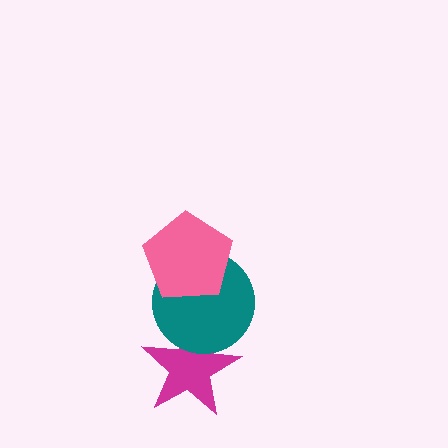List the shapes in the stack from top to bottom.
From top to bottom: the pink pentagon, the teal circle, the magenta star.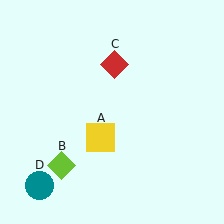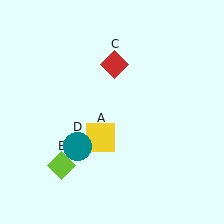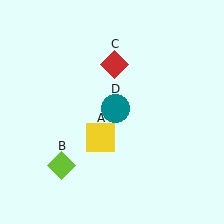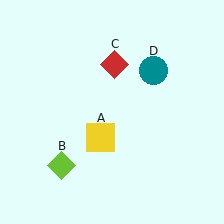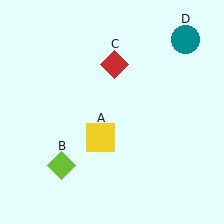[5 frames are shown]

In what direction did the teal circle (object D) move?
The teal circle (object D) moved up and to the right.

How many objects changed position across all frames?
1 object changed position: teal circle (object D).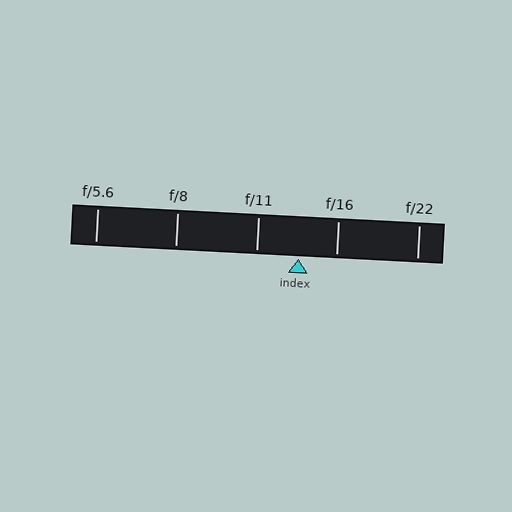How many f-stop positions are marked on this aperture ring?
There are 5 f-stop positions marked.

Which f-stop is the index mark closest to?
The index mark is closest to f/16.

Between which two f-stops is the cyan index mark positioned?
The index mark is between f/11 and f/16.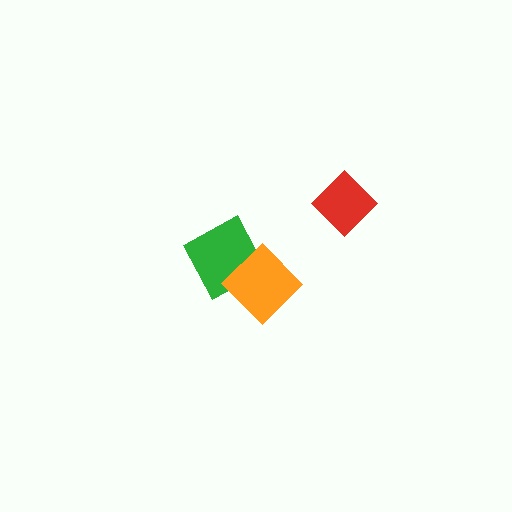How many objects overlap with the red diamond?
0 objects overlap with the red diamond.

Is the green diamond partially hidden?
Yes, it is partially covered by another shape.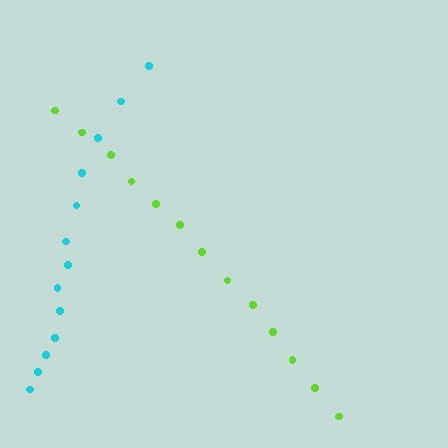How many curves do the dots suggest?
There are 2 distinct paths.